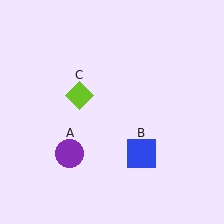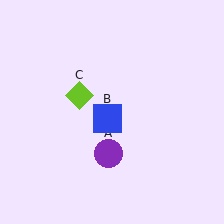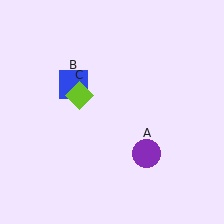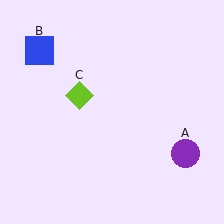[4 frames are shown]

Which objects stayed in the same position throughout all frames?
Lime diamond (object C) remained stationary.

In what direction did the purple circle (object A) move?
The purple circle (object A) moved right.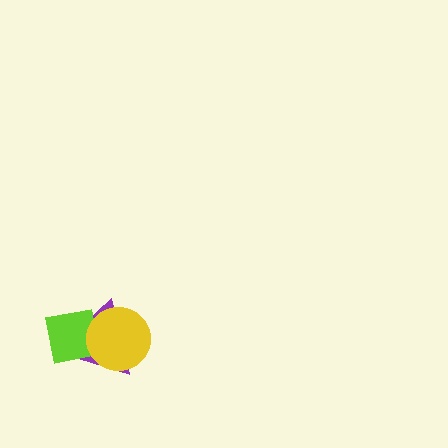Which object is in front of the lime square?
The yellow circle is in front of the lime square.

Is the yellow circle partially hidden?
No, no other shape covers it.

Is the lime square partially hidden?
Yes, it is partially covered by another shape.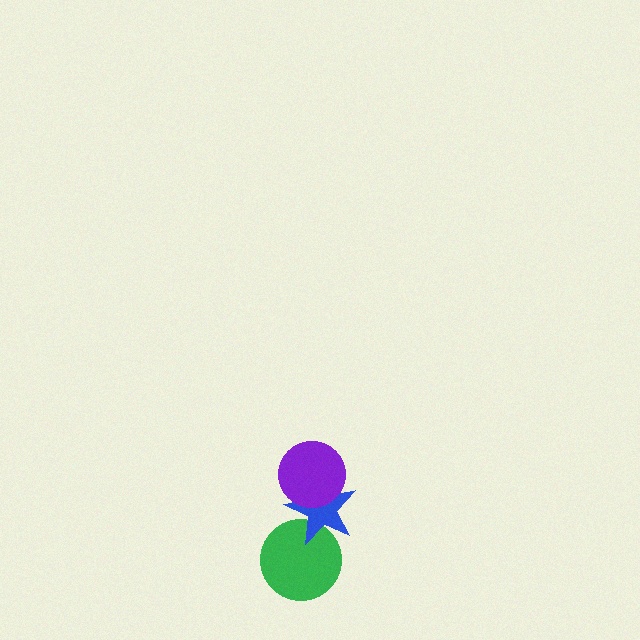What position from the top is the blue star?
The blue star is 2nd from the top.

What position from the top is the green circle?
The green circle is 3rd from the top.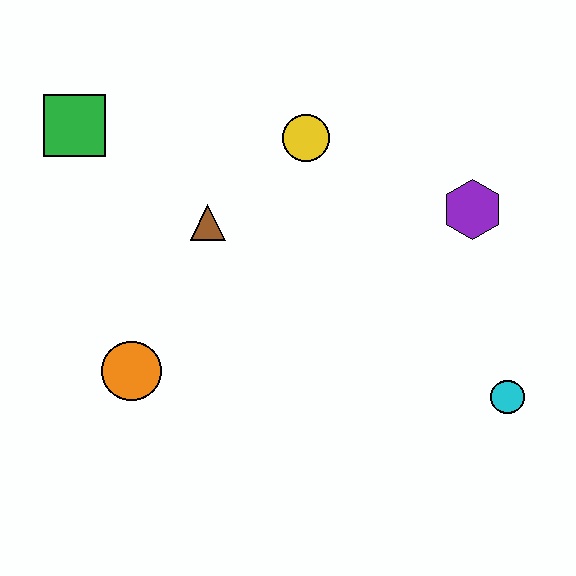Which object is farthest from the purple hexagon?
The green square is farthest from the purple hexagon.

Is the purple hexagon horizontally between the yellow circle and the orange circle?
No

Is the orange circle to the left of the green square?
No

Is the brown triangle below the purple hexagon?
Yes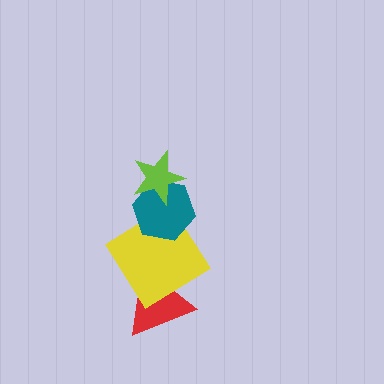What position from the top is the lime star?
The lime star is 1st from the top.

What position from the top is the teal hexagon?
The teal hexagon is 2nd from the top.